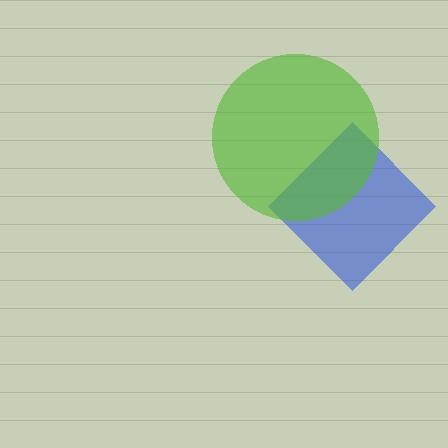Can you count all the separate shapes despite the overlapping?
Yes, there are 2 separate shapes.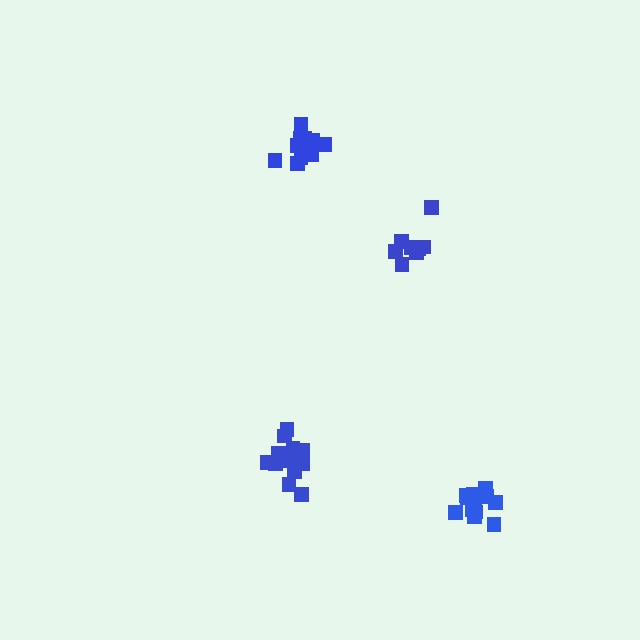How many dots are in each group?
Group 1: 12 dots, Group 2: 8 dots, Group 3: 14 dots, Group 4: 12 dots (46 total).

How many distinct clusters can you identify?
There are 4 distinct clusters.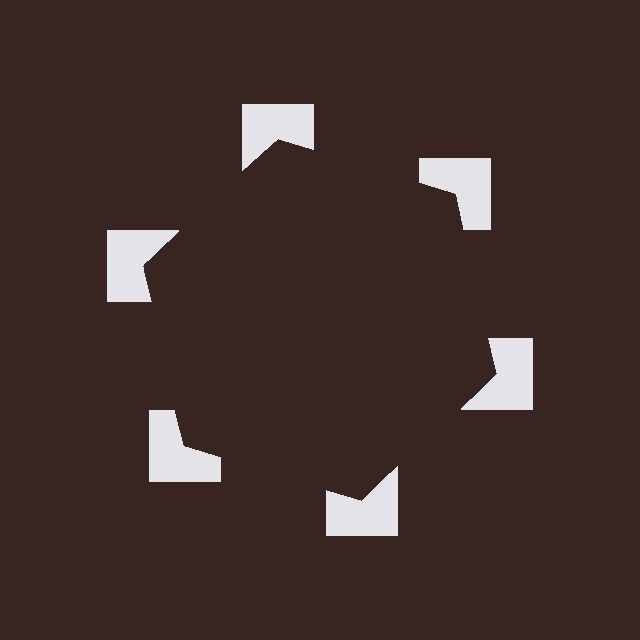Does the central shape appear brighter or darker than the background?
It typically appears slightly darker than the background, even though no actual brightness change is drawn.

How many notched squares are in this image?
There are 6 — one at each vertex of the illusory hexagon.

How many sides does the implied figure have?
6 sides.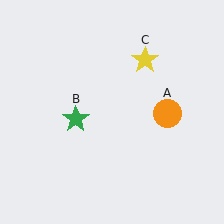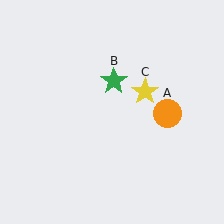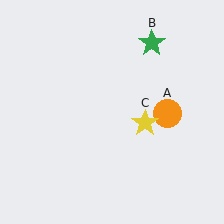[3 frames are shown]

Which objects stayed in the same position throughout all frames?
Orange circle (object A) remained stationary.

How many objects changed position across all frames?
2 objects changed position: green star (object B), yellow star (object C).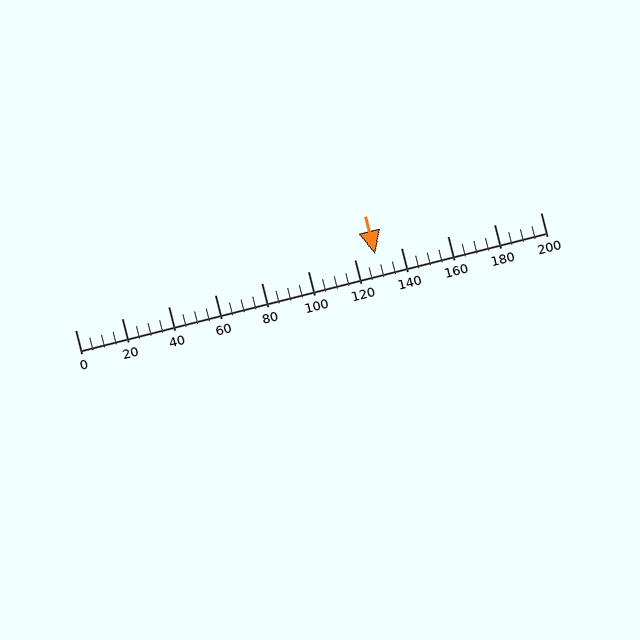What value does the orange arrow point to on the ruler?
The orange arrow points to approximately 129.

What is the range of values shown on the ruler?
The ruler shows values from 0 to 200.